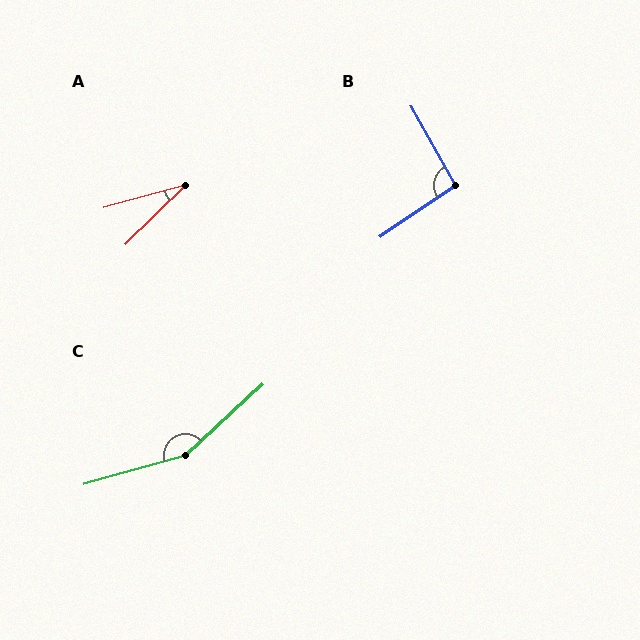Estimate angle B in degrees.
Approximately 95 degrees.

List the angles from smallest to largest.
A (29°), B (95°), C (153°).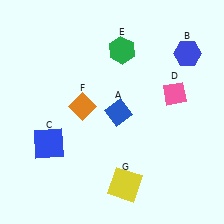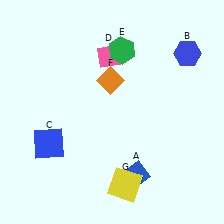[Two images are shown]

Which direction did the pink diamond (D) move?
The pink diamond (D) moved left.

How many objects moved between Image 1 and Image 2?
3 objects moved between the two images.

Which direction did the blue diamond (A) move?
The blue diamond (A) moved down.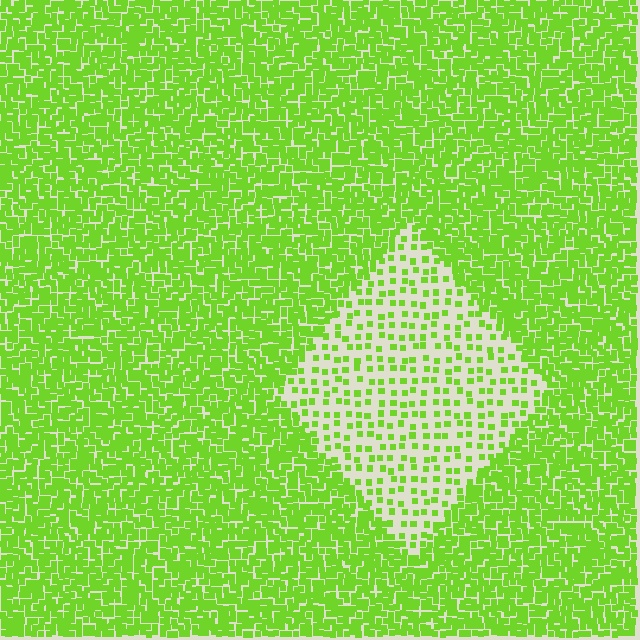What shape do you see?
I see a diamond.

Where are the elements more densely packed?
The elements are more densely packed outside the diamond boundary.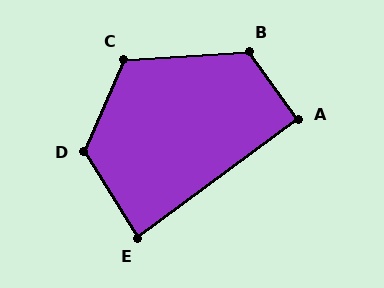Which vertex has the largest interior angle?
D, at approximately 124 degrees.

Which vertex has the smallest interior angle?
E, at approximately 86 degrees.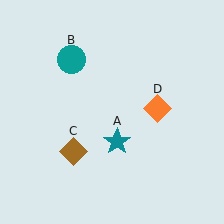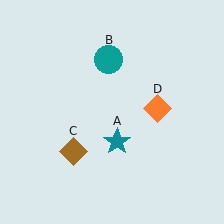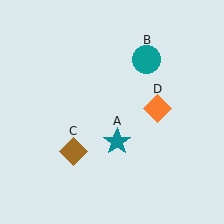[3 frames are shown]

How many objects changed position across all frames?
1 object changed position: teal circle (object B).